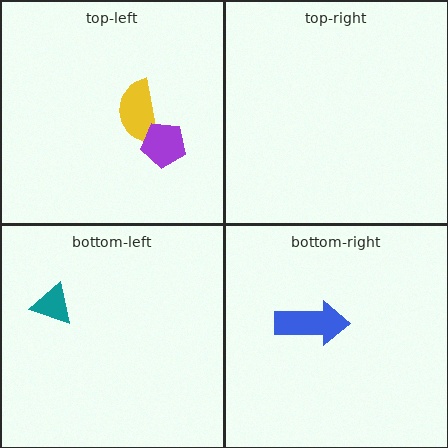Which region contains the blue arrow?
The bottom-right region.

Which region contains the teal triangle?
The bottom-left region.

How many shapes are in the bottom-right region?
1.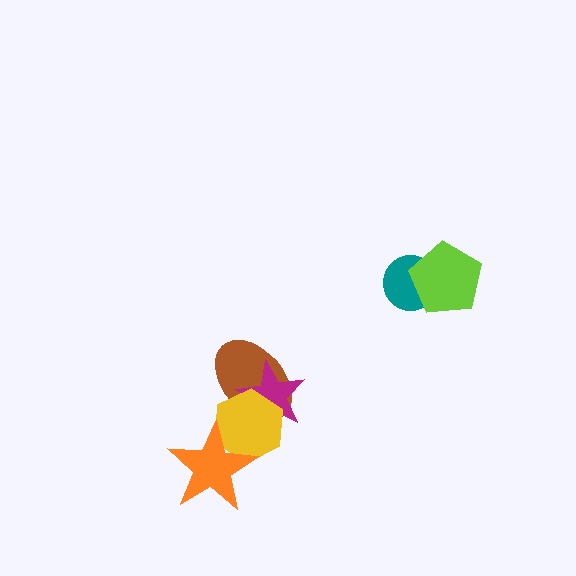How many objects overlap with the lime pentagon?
1 object overlaps with the lime pentagon.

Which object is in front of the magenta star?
The yellow hexagon is in front of the magenta star.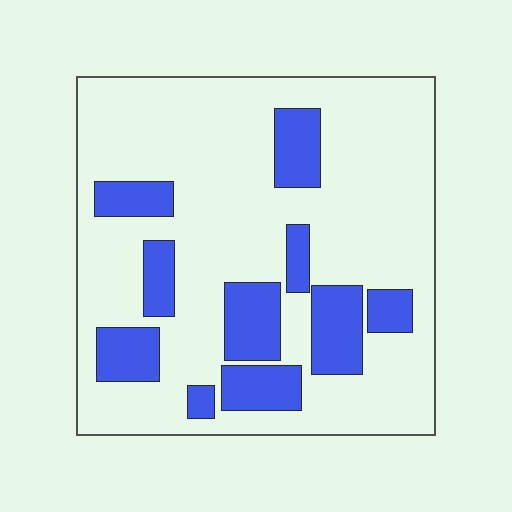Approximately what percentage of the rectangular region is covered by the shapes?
Approximately 25%.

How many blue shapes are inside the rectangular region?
10.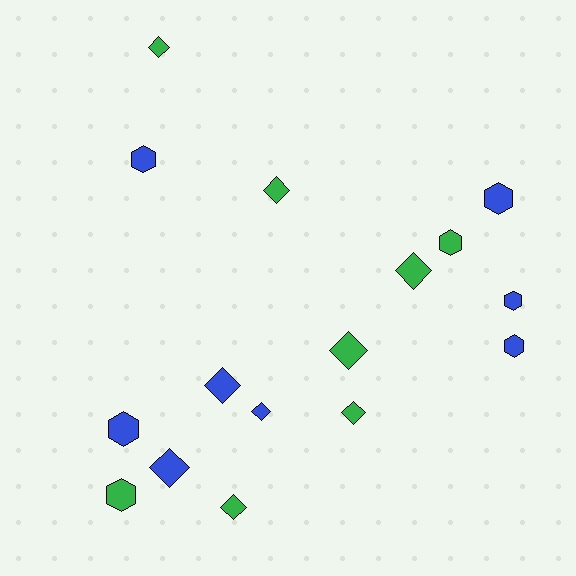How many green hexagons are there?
There are 2 green hexagons.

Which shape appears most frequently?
Diamond, with 9 objects.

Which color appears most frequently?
Blue, with 8 objects.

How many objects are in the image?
There are 16 objects.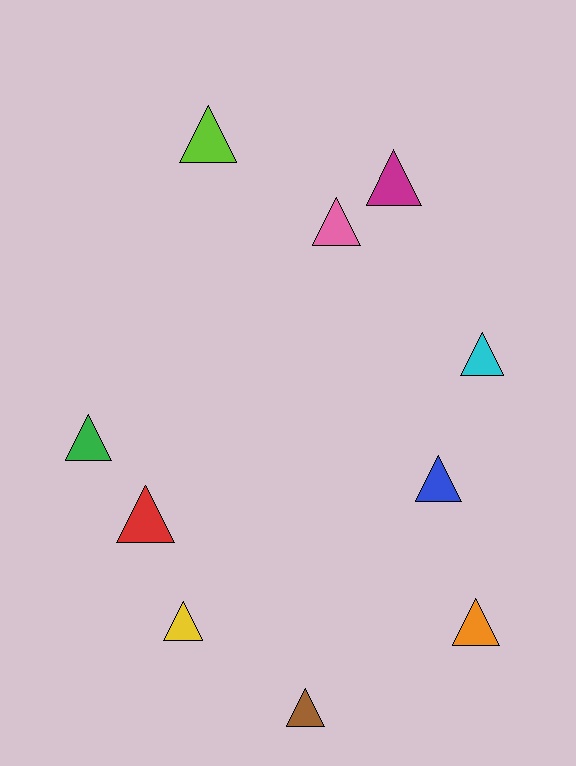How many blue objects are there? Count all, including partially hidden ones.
There is 1 blue object.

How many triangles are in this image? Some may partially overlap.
There are 10 triangles.